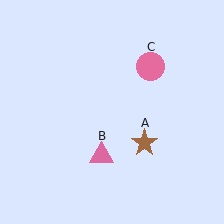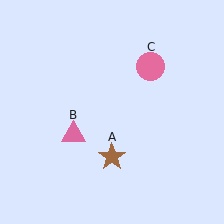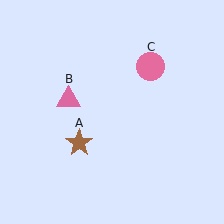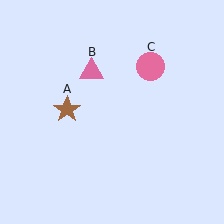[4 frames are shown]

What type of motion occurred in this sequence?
The brown star (object A), pink triangle (object B) rotated clockwise around the center of the scene.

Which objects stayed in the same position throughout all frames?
Pink circle (object C) remained stationary.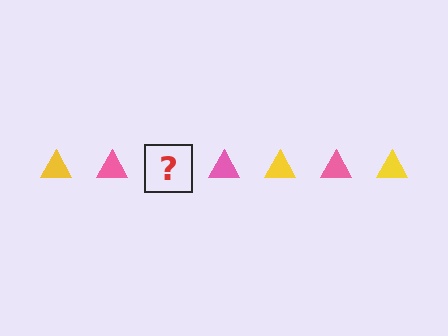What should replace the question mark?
The question mark should be replaced with a yellow triangle.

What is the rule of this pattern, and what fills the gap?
The rule is that the pattern cycles through yellow, pink triangles. The gap should be filled with a yellow triangle.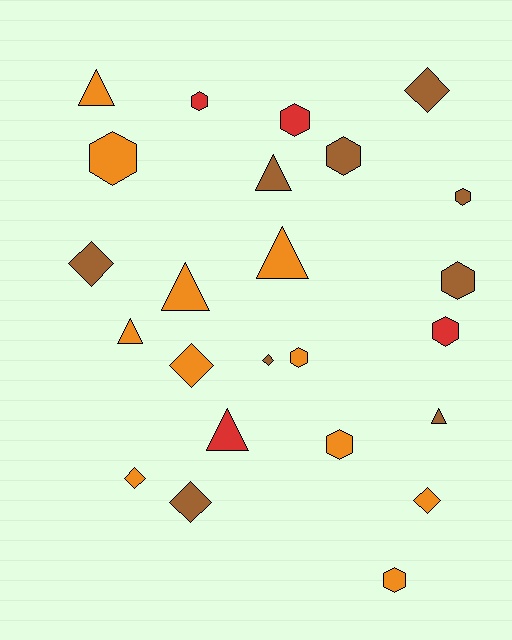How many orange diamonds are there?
There are 3 orange diamonds.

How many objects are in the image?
There are 24 objects.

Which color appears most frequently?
Orange, with 11 objects.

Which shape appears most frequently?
Hexagon, with 10 objects.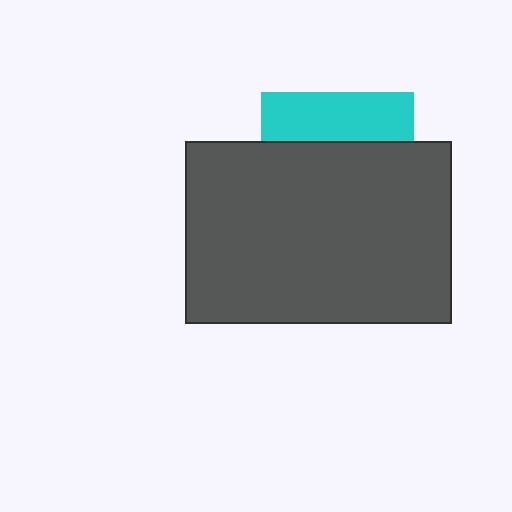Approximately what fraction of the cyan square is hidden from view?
Roughly 67% of the cyan square is hidden behind the dark gray rectangle.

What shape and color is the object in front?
The object in front is a dark gray rectangle.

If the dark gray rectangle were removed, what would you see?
You would see the complete cyan square.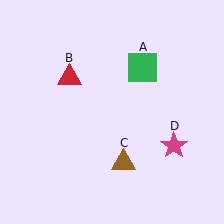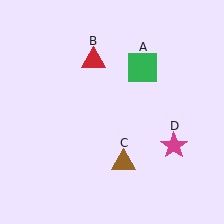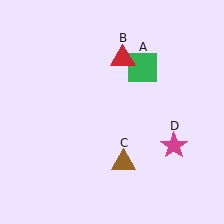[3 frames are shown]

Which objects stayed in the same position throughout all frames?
Green square (object A) and brown triangle (object C) and magenta star (object D) remained stationary.